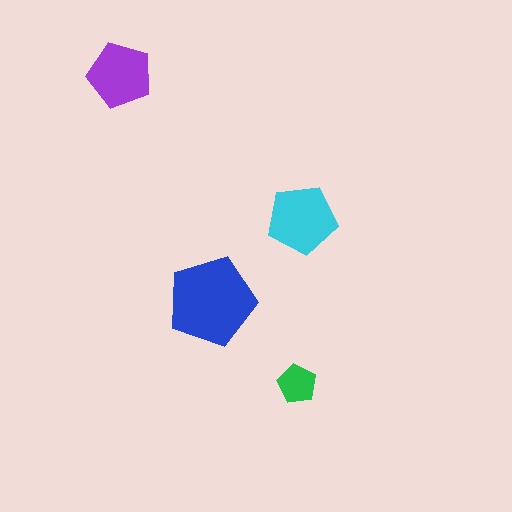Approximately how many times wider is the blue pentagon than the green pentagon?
About 2.5 times wider.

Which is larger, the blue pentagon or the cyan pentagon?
The blue one.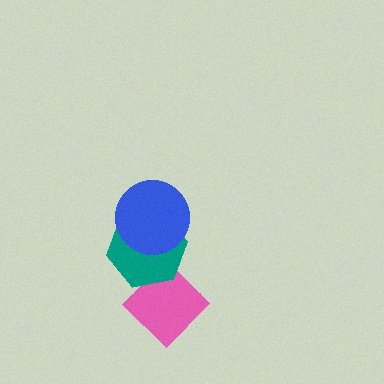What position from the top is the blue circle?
The blue circle is 1st from the top.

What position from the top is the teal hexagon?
The teal hexagon is 2nd from the top.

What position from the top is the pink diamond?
The pink diamond is 3rd from the top.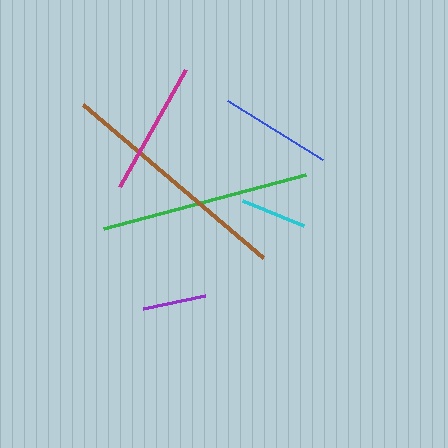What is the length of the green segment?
The green segment is approximately 210 pixels long.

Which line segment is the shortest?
The purple line is the shortest at approximately 64 pixels.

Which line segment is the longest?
The brown line is the longest at approximately 236 pixels.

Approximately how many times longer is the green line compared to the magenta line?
The green line is approximately 1.6 times the length of the magenta line.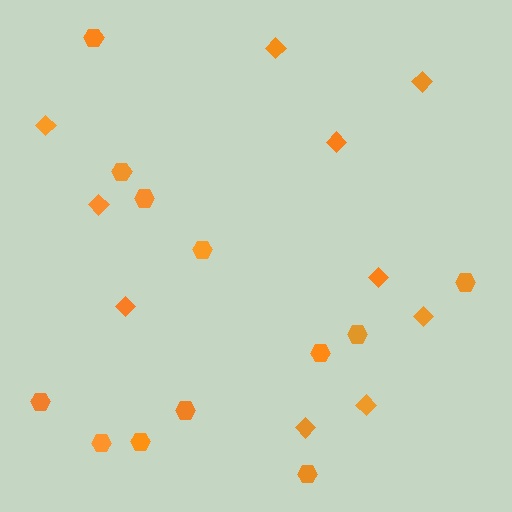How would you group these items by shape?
There are 2 groups: one group of hexagons (12) and one group of diamonds (10).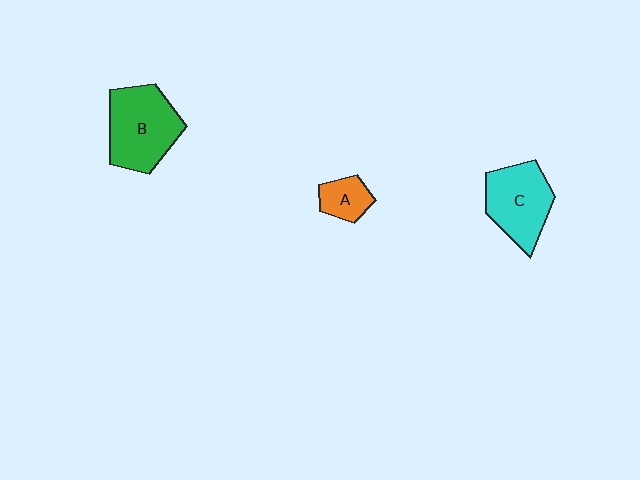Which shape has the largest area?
Shape B (green).